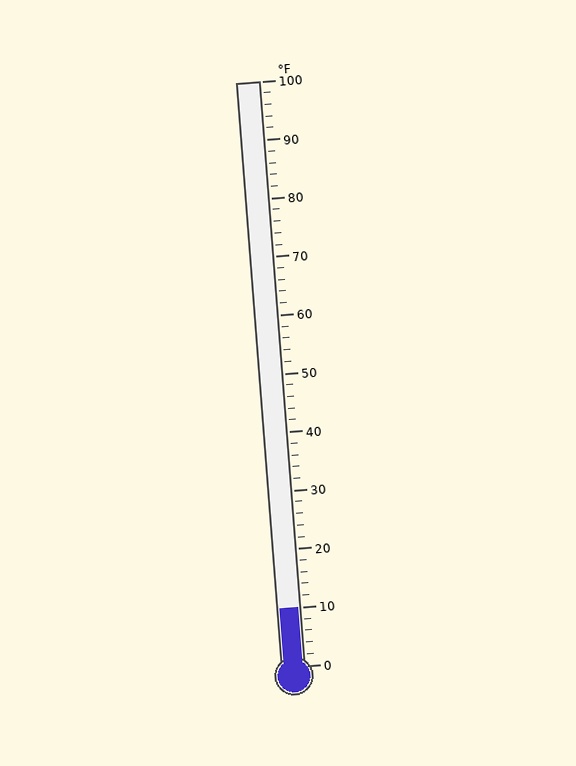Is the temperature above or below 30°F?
The temperature is below 30°F.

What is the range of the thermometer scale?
The thermometer scale ranges from 0°F to 100°F.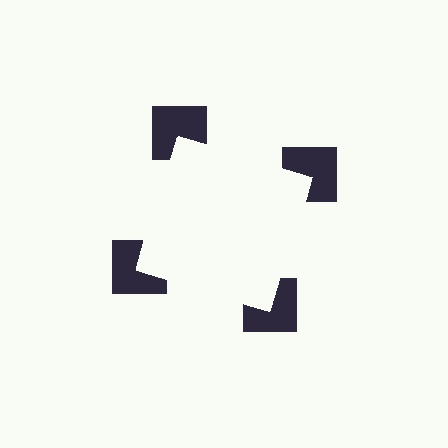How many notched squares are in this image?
There are 4 — one at each vertex of the illusory square.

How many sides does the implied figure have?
4 sides.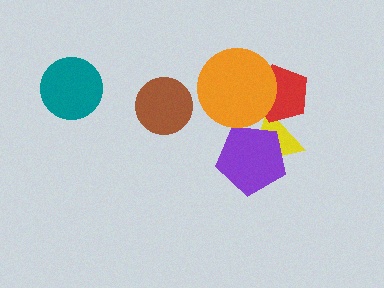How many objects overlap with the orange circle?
1 object overlaps with the orange circle.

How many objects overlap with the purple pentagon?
1 object overlaps with the purple pentagon.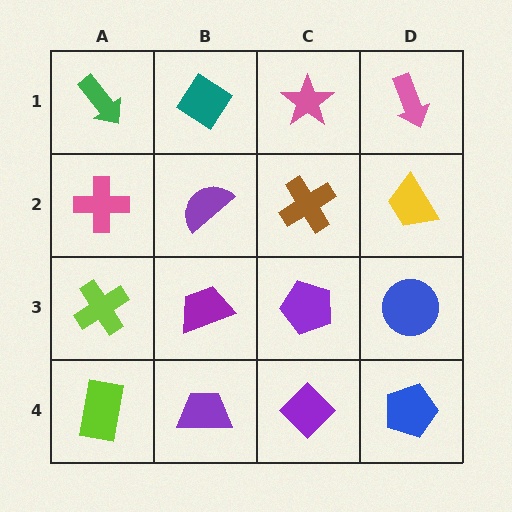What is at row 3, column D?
A blue circle.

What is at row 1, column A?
A green arrow.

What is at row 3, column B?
A purple trapezoid.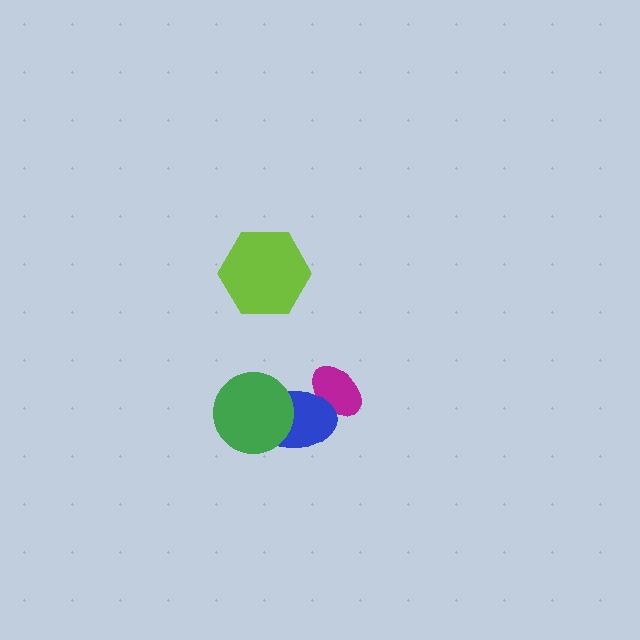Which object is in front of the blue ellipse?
The green circle is in front of the blue ellipse.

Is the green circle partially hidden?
No, no other shape covers it.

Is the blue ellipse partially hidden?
Yes, it is partially covered by another shape.